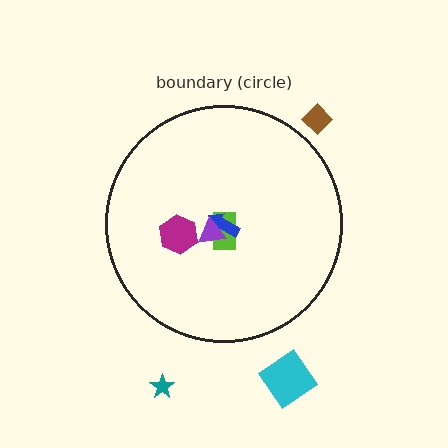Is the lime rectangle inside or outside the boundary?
Inside.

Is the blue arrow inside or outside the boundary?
Inside.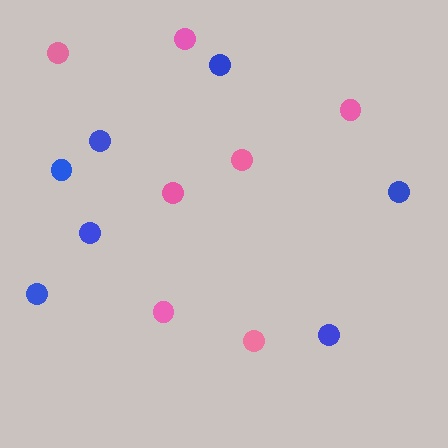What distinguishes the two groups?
There are 2 groups: one group of pink circles (7) and one group of blue circles (7).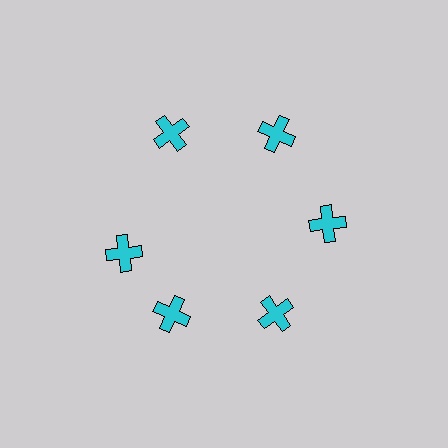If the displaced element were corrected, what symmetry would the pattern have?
It would have 6-fold rotational symmetry — the pattern would map onto itself every 60 degrees.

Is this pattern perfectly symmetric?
No. The 6 cyan crosses are arranged in a ring, but one element near the 9 o'clock position is rotated out of alignment along the ring, breaking the 6-fold rotational symmetry.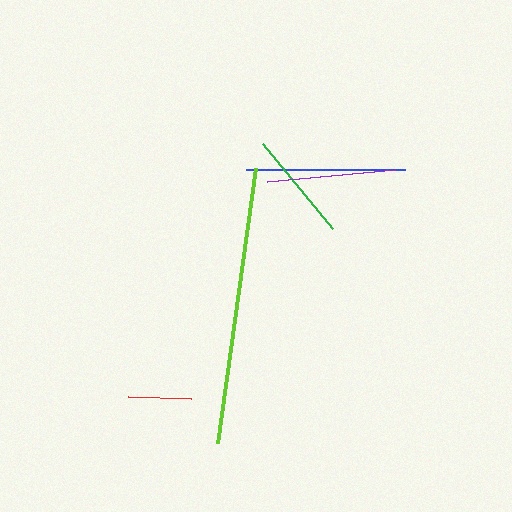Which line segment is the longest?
The lime line is the longest at approximately 278 pixels.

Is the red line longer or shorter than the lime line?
The lime line is longer than the red line.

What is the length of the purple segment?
The purple segment is approximately 129 pixels long.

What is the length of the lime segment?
The lime segment is approximately 278 pixels long.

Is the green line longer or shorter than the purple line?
The purple line is longer than the green line.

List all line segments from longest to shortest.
From longest to shortest: lime, blue, purple, green, red.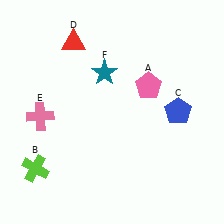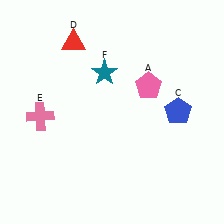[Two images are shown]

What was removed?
The lime cross (B) was removed in Image 2.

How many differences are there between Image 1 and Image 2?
There is 1 difference between the two images.